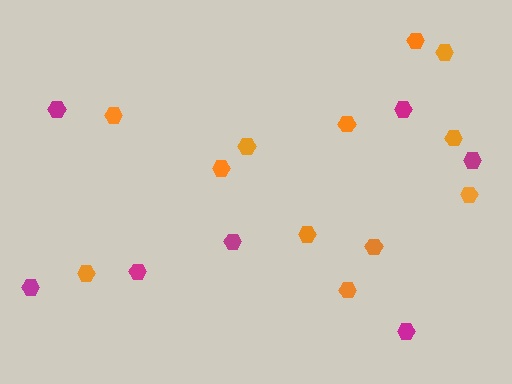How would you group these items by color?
There are 2 groups: one group of magenta hexagons (7) and one group of orange hexagons (12).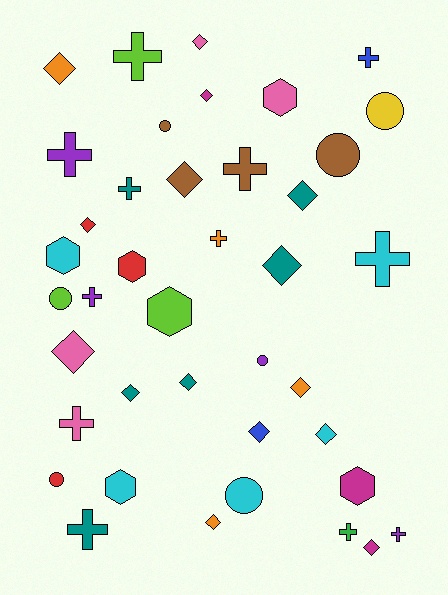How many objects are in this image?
There are 40 objects.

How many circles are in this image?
There are 7 circles.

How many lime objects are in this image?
There are 3 lime objects.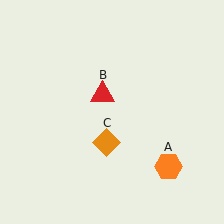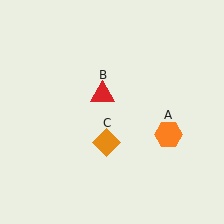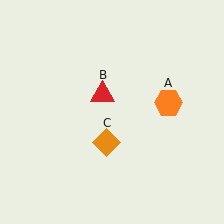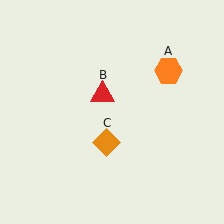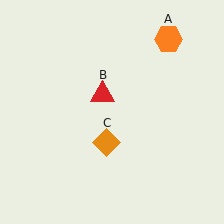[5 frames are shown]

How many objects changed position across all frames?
1 object changed position: orange hexagon (object A).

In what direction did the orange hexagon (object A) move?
The orange hexagon (object A) moved up.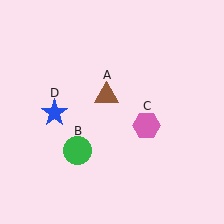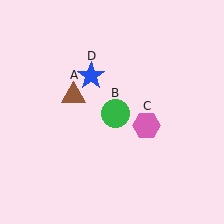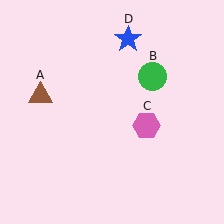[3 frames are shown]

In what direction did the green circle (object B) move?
The green circle (object B) moved up and to the right.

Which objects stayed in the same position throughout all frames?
Pink hexagon (object C) remained stationary.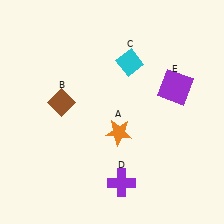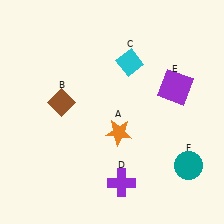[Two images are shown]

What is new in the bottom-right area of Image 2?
A teal circle (F) was added in the bottom-right area of Image 2.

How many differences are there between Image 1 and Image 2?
There is 1 difference between the two images.